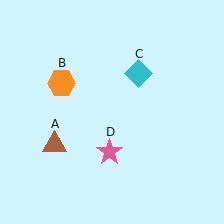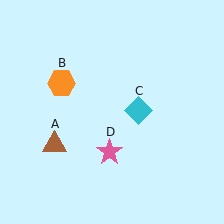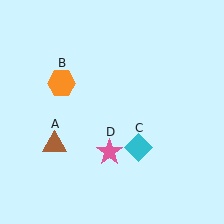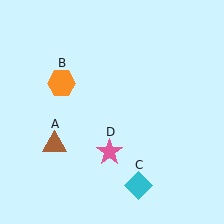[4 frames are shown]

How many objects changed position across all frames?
1 object changed position: cyan diamond (object C).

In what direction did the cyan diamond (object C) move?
The cyan diamond (object C) moved down.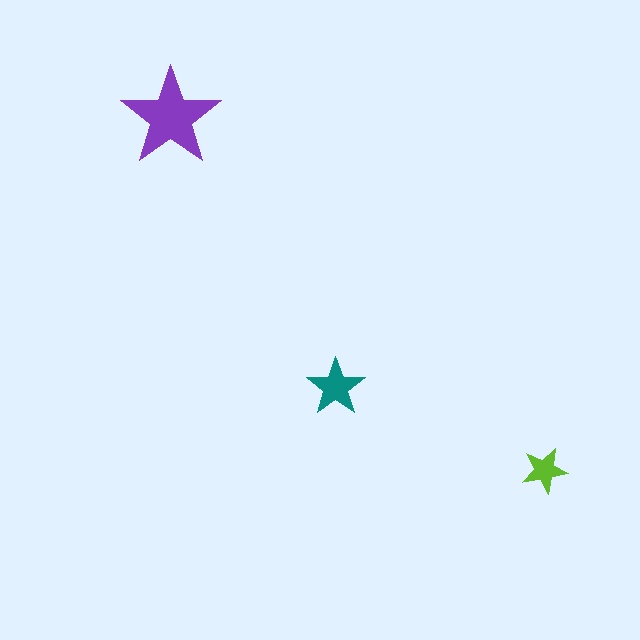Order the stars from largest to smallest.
the purple one, the teal one, the lime one.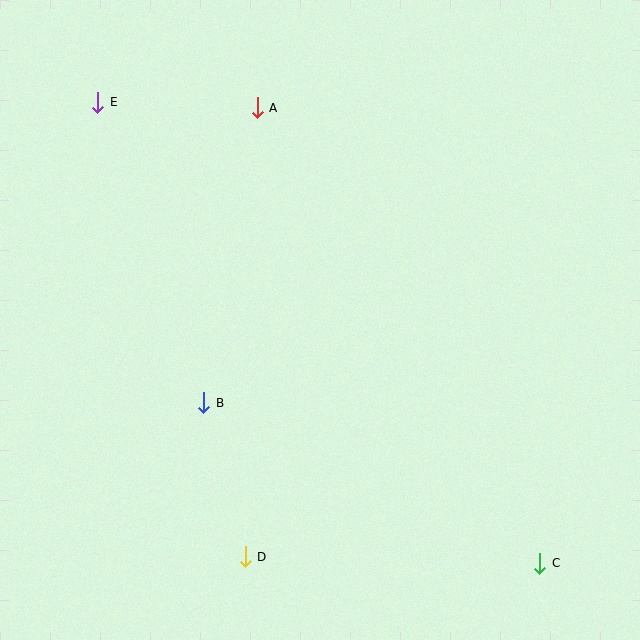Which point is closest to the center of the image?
Point B at (204, 403) is closest to the center.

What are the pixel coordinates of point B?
Point B is at (204, 403).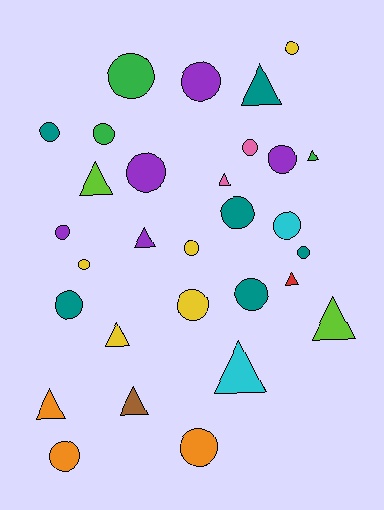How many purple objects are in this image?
There are 5 purple objects.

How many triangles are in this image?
There are 11 triangles.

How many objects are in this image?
There are 30 objects.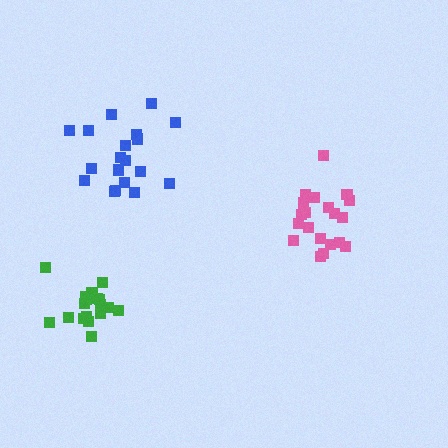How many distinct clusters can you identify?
There are 3 distinct clusters.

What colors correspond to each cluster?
The clusters are colored: blue, pink, green.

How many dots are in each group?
Group 1: 19 dots, Group 2: 20 dots, Group 3: 18 dots (57 total).